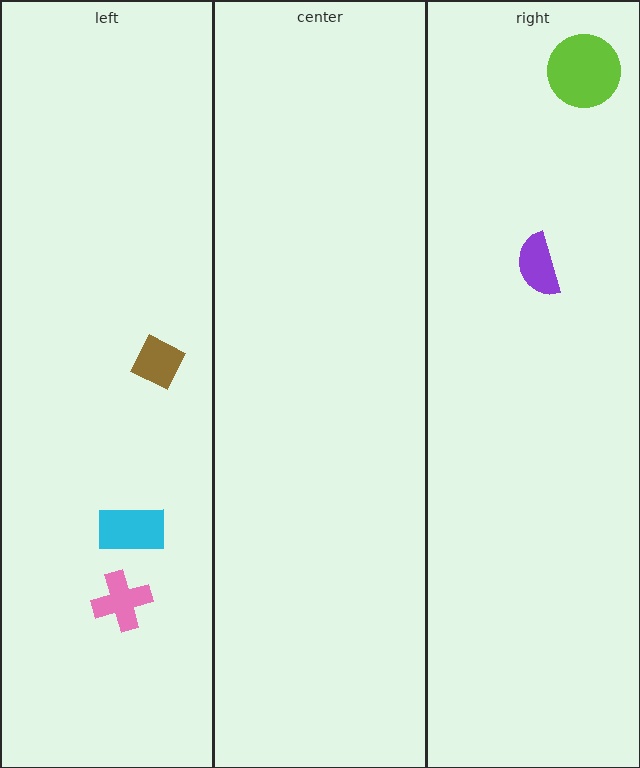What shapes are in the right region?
The lime circle, the purple semicircle.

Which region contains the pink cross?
The left region.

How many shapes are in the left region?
3.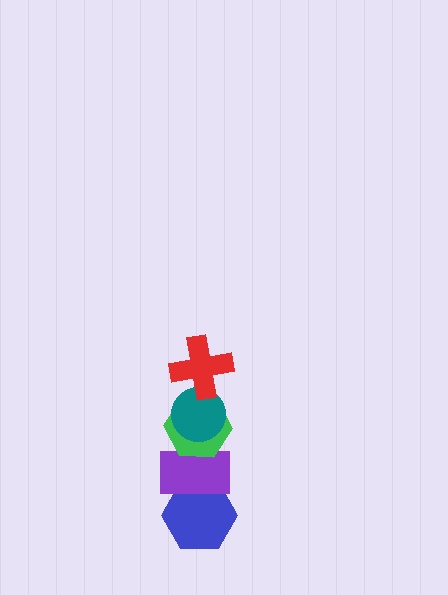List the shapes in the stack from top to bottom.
From top to bottom: the red cross, the teal circle, the green hexagon, the purple rectangle, the blue hexagon.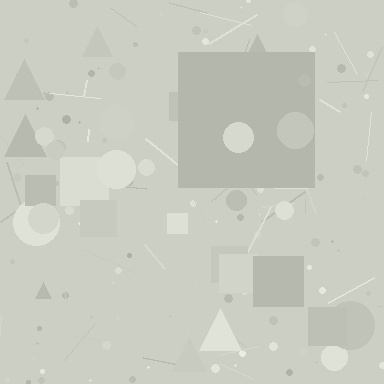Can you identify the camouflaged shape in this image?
The camouflaged shape is a square.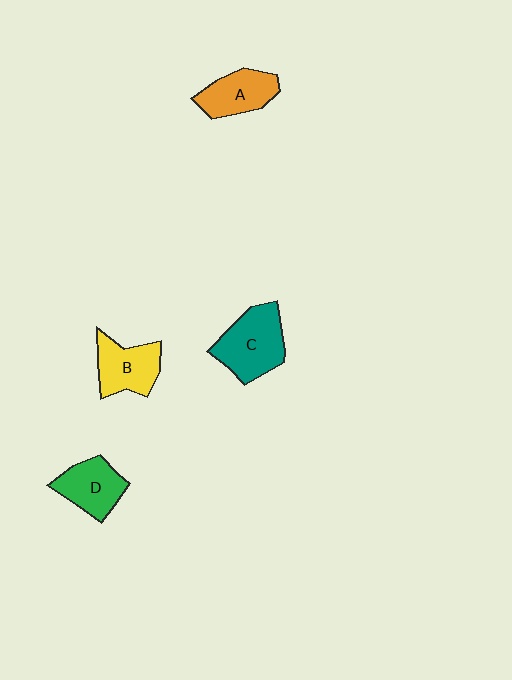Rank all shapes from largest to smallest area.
From largest to smallest: C (teal), B (yellow), D (green), A (orange).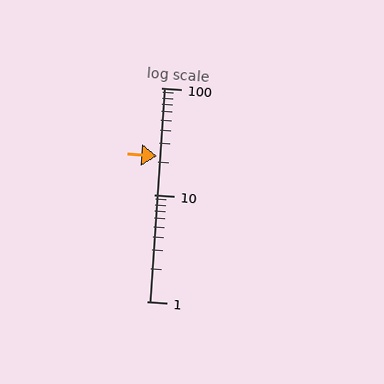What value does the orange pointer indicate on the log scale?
The pointer indicates approximately 23.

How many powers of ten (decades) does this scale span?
The scale spans 2 decades, from 1 to 100.